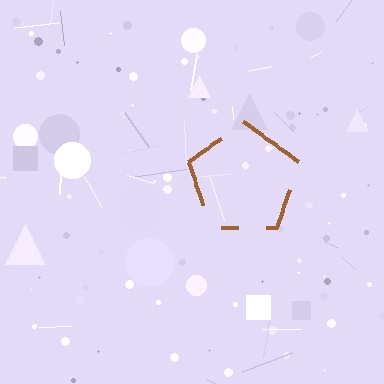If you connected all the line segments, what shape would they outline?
They would outline a pentagon.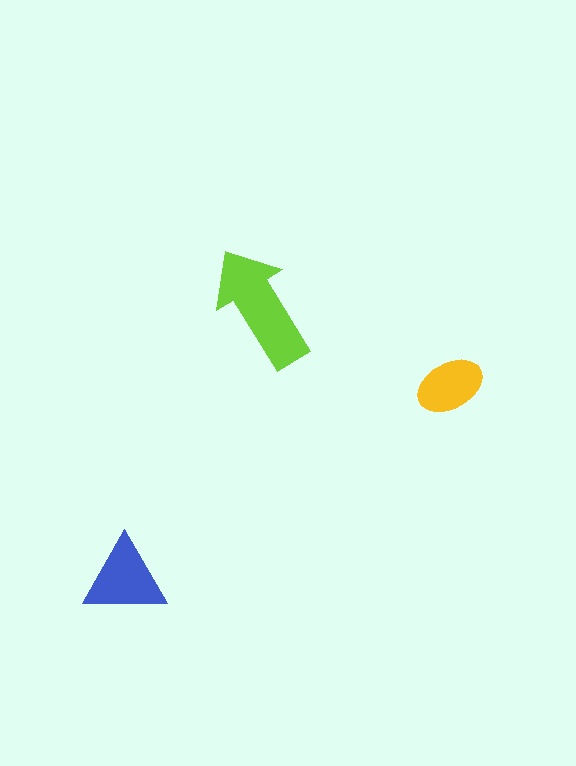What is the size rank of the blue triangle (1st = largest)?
2nd.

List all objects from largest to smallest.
The lime arrow, the blue triangle, the yellow ellipse.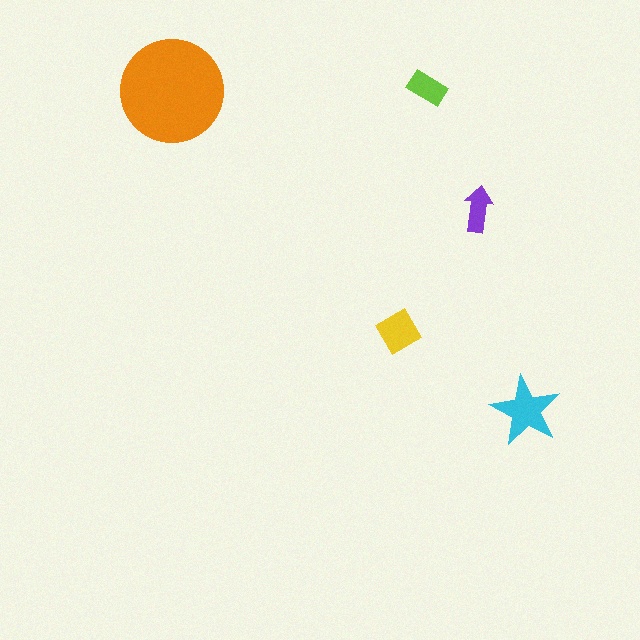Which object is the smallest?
The purple arrow.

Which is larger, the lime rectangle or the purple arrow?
The lime rectangle.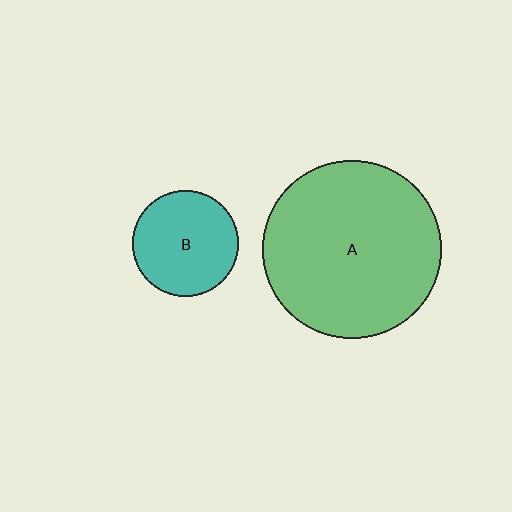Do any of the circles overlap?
No, none of the circles overlap.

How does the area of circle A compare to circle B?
Approximately 2.8 times.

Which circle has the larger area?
Circle A (green).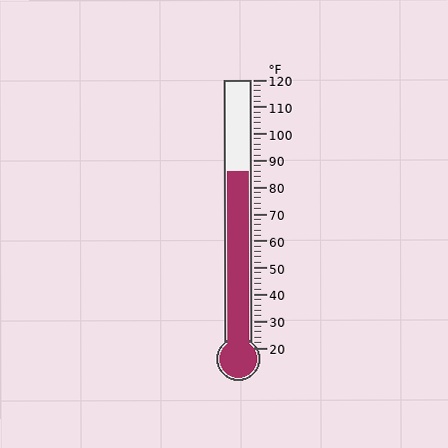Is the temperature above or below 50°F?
The temperature is above 50°F.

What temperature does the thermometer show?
The thermometer shows approximately 86°F.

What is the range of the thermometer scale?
The thermometer scale ranges from 20°F to 120°F.